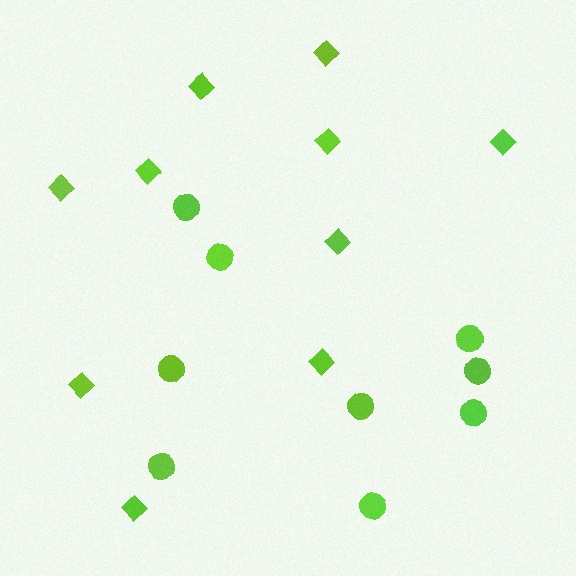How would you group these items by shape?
There are 2 groups: one group of circles (9) and one group of diamonds (10).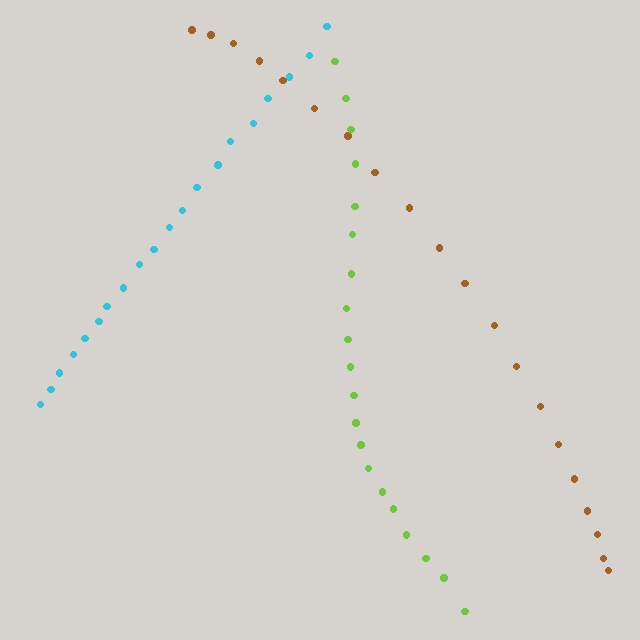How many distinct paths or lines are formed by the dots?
There are 3 distinct paths.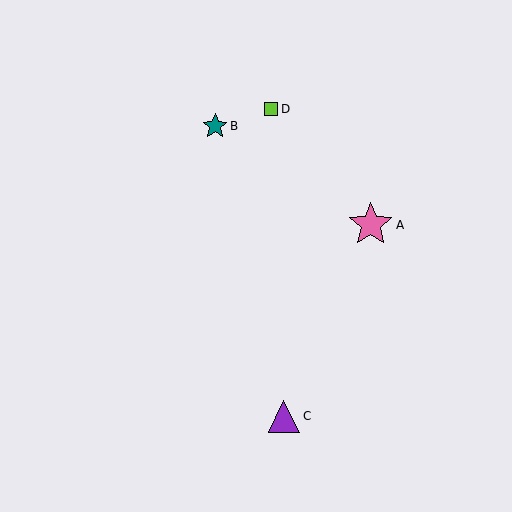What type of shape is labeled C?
Shape C is a purple triangle.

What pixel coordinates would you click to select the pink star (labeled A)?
Click at (371, 225) to select the pink star A.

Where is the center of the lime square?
The center of the lime square is at (271, 109).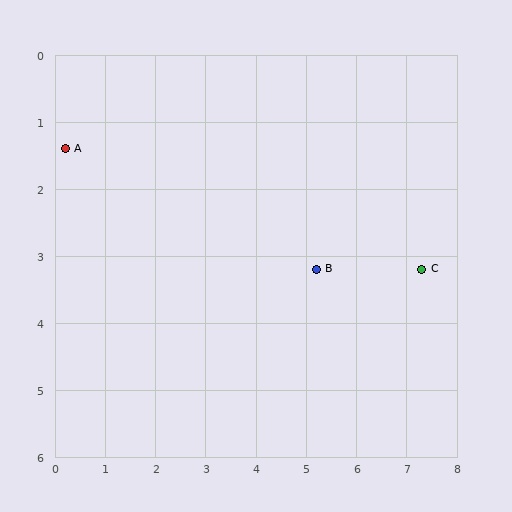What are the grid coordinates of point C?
Point C is at approximately (7.3, 3.2).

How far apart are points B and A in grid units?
Points B and A are about 5.3 grid units apart.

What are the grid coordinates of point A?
Point A is at approximately (0.2, 1.4).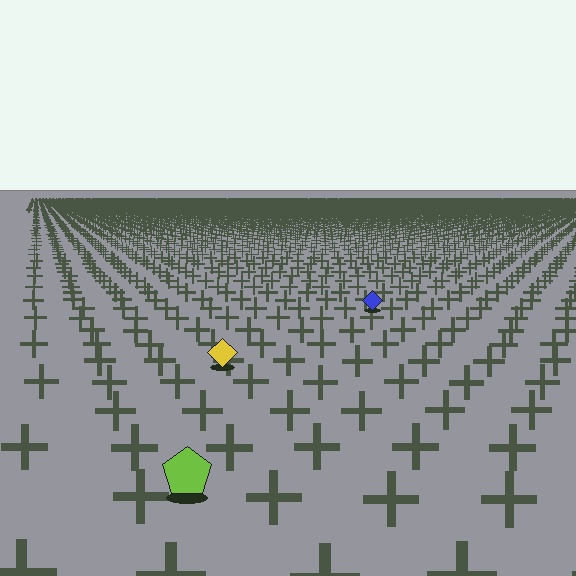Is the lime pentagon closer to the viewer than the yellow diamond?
Yes. The lime pentagon is closer — you can tell from the texture gradient: the ground texture is coarser near it.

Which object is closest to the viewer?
The lime pentagon is closest. The texture marks near it are larger and more spread out.